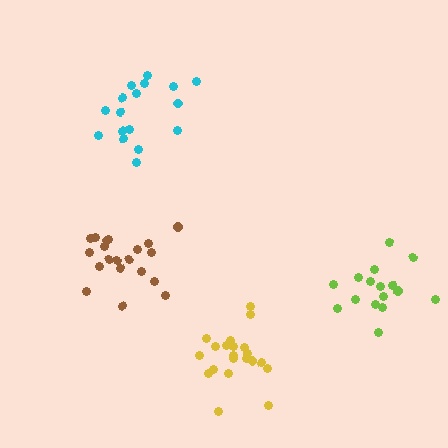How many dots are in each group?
Group 1: 21 dots, Group 2: 16 dots, Group 3: 17 dots, Group 4: 20 dots (74 total).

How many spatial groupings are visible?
There are 4 spatial groupings.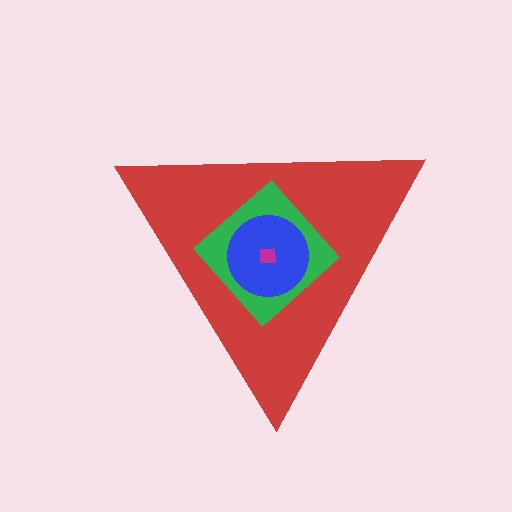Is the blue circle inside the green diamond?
Yes.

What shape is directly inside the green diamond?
The blue circle.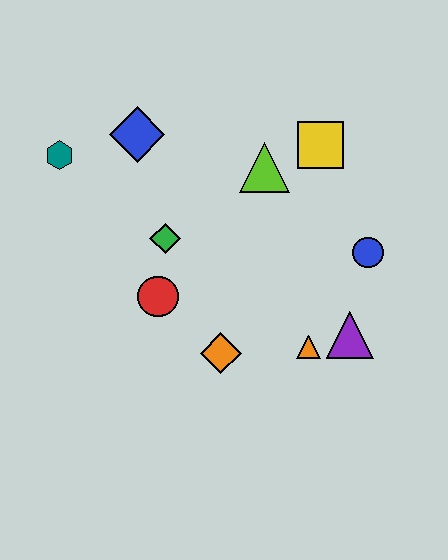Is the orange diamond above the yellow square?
No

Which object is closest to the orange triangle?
The purple triangle is closest to the orange triangle.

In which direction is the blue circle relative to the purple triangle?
The blue circle is above the purple triangle.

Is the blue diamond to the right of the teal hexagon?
Yes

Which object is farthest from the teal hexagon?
The purple triangle is farthest from the teal hexagon.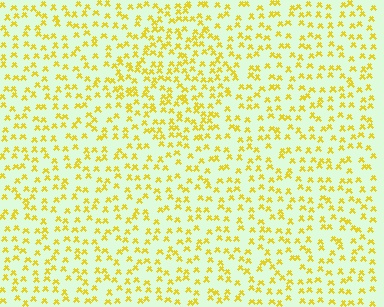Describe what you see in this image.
The image contains small yellow elements arranged at two different densities. A diamond-shaped region is visible where the elements are more densely packed than the surrounding area.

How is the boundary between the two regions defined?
The boundary is defined by a change in element density (approximately 1.5x ratio). All elements are the same color, size, and shape.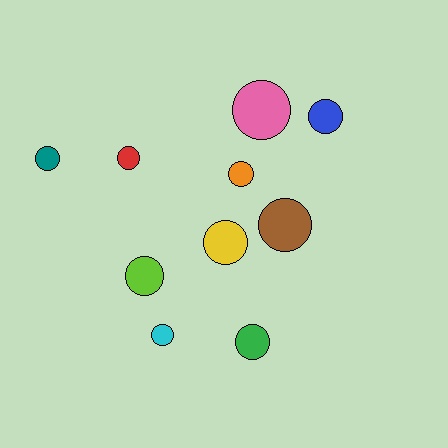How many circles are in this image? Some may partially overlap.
There are 10 circles.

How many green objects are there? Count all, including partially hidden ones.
There is 1 green object.